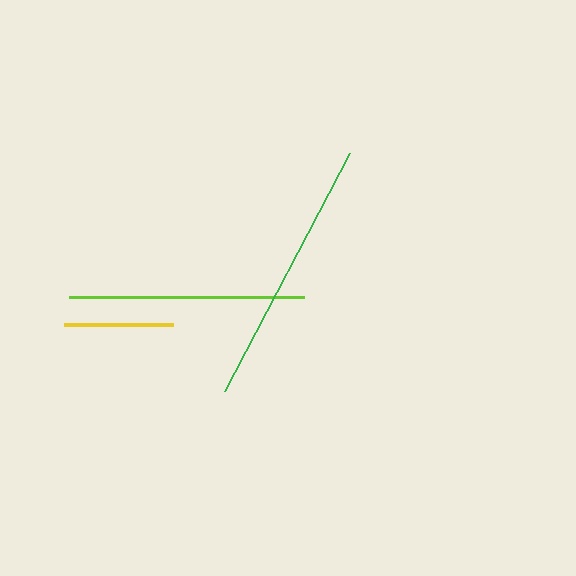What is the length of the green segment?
The green segment is approximately 269 pixels long.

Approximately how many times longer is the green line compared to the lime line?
The green line is approximately 1.1 times the length of the lime line.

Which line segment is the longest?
The green line is the longest at approximately 269 pixels.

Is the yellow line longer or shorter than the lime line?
The lime line is longer than the yellow line.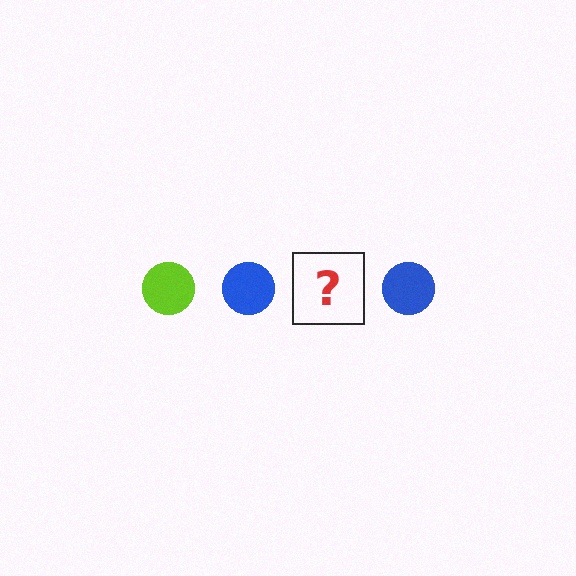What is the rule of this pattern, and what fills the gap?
The rule is that the pattern cycles through lime, blue circles. The gap should be filled with a lime circle.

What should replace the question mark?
The question mark should be replaced with a lime circle.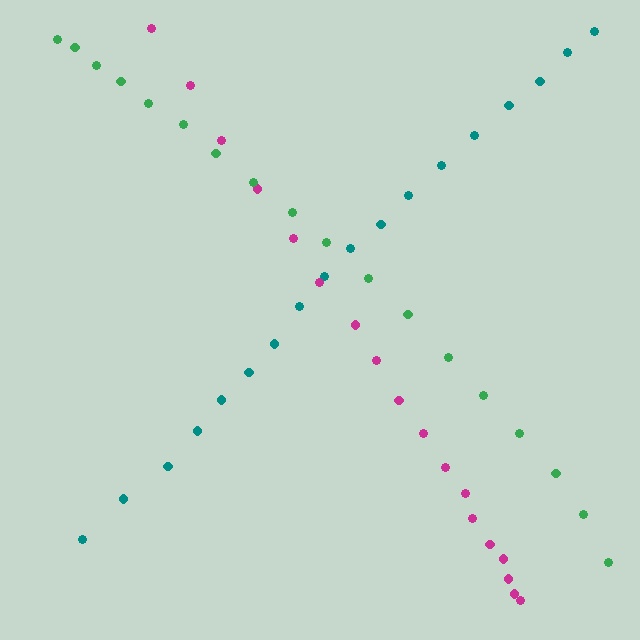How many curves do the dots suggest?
There are 3 distinct paths.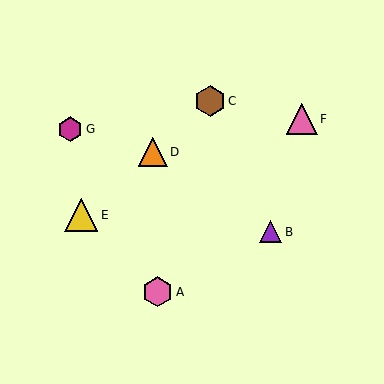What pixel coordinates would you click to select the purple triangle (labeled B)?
Click at (271, 232) to select the purple triangle B.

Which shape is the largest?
The yellow triangle (labeled E) is the largest.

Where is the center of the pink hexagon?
The center of the pink hexagon is at (158, 292).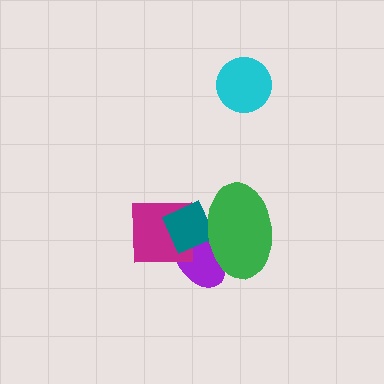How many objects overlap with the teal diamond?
3 objects overlap with the teal diamond.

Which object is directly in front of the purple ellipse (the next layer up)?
The magenta square is directly in front of the purple ellipse.